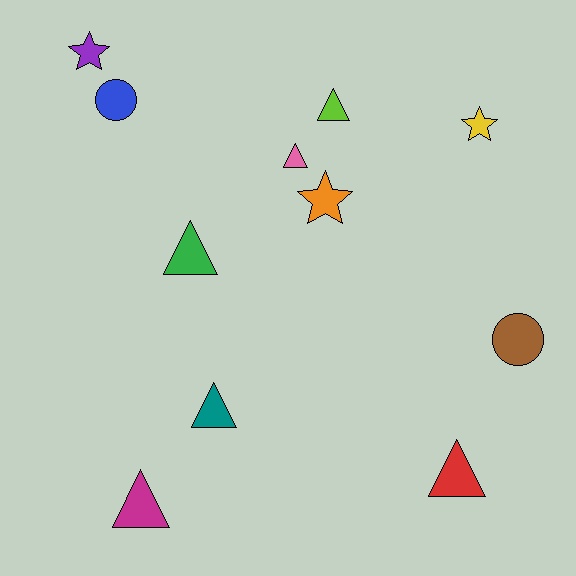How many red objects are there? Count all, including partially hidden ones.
There is 1 red object.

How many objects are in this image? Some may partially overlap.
There are 11 objects.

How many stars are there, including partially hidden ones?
There are 3 stars.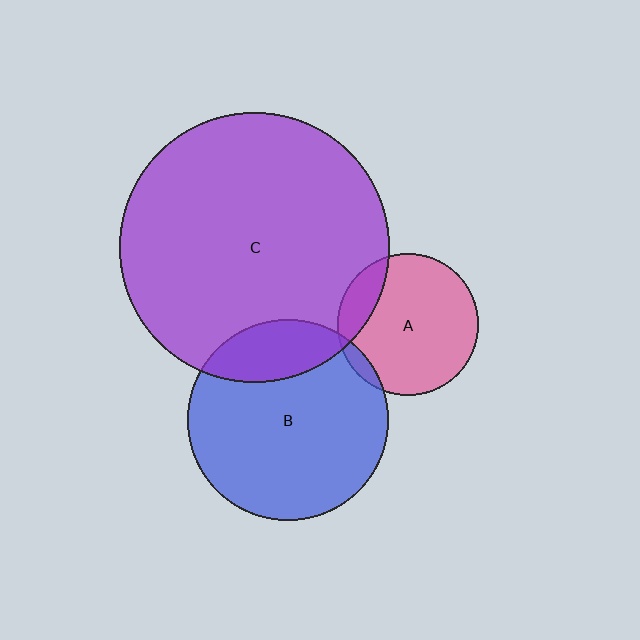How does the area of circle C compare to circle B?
Approximately 1.8 times.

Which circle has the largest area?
Circle C (purple).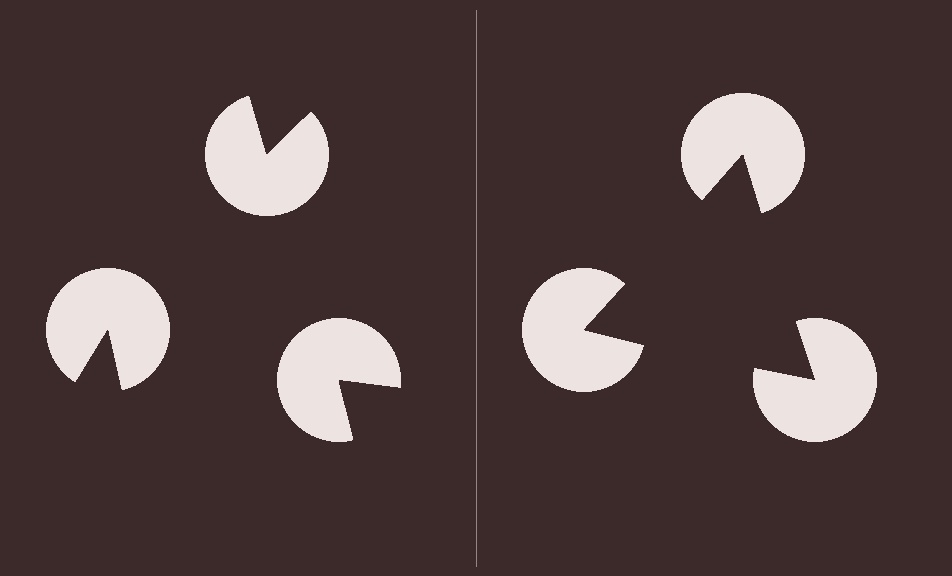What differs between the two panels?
The pac-man discs are positioned identically on both sides; only the wedge orientations differ. On the right they align to a triangle; on the left they are misaligned.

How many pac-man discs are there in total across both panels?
6 — 3 on each side.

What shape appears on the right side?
An illusory triangle.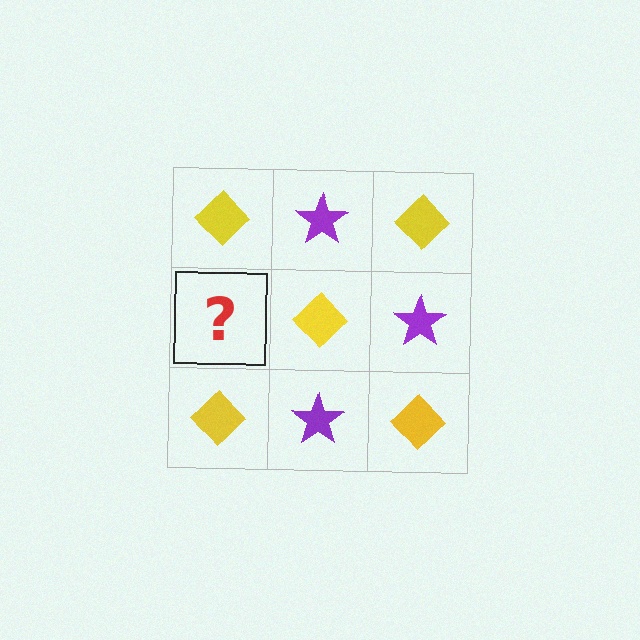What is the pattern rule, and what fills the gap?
The rule is that it alternates yellow diamond and purple star in a checkerboard pattern. The gap should be filled with a purple star.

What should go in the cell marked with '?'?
The missing cell should contain a purple star.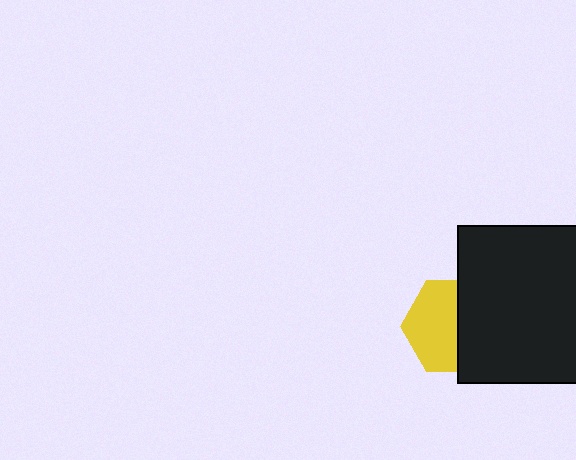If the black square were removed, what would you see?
You would see the complete yellow hexagon.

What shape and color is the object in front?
The object in front is a black square.